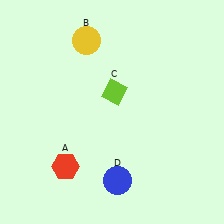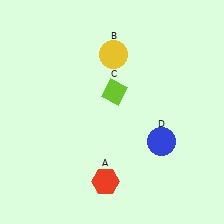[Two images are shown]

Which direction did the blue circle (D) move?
The blue circle (D) moved right.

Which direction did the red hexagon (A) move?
The red hexagon (A) moved right.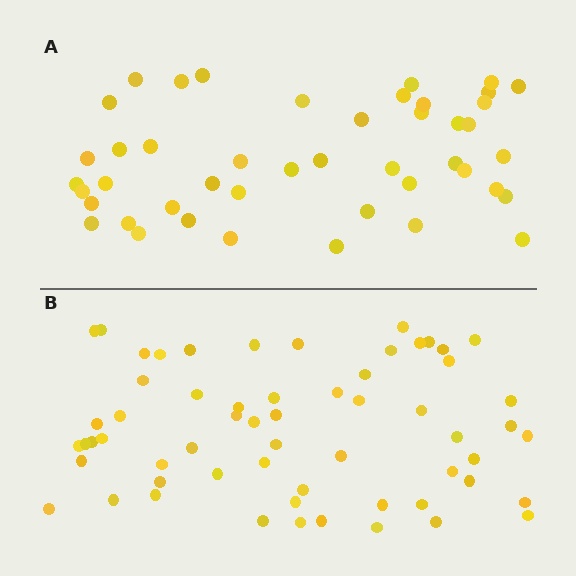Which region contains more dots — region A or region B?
Region B (the bottom region) has more dots.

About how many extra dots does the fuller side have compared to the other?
Region B has approximately 15 more dots than region A.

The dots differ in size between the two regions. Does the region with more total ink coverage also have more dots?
No. Region A has more total ink coverage because its dots are larger, but region B actually contains more individual dots. Total area can be misleading — the number of items is what matters here.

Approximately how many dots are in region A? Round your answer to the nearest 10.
About 40 dots. (The exact count is 45, which rounds to 40.)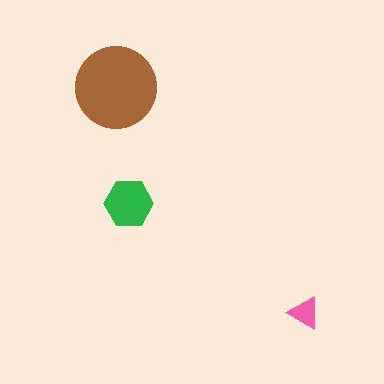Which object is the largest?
The brown circle.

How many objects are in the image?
There are 3 objects in the image.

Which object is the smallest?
The pink triangle.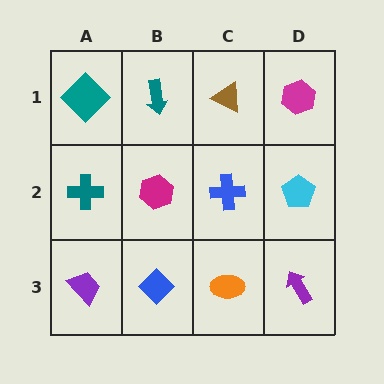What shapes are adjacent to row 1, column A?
A teal cross (row 2, column A), a teal arrow (row 1, column B).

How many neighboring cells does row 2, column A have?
3.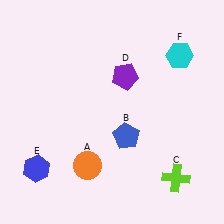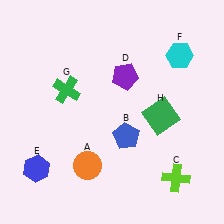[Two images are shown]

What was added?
A green cross (G), a green square (H) were added in Image 2.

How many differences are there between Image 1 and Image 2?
There are 2 differences between the two images.